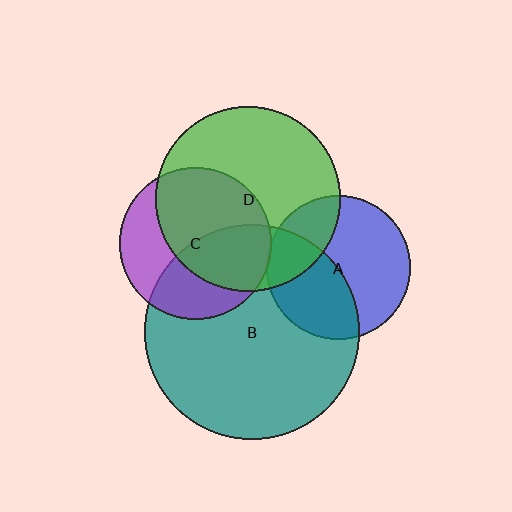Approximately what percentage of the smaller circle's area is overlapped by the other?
Approximately 25%.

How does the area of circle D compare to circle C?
Approximately 1.5 times.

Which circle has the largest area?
Circle B (teal).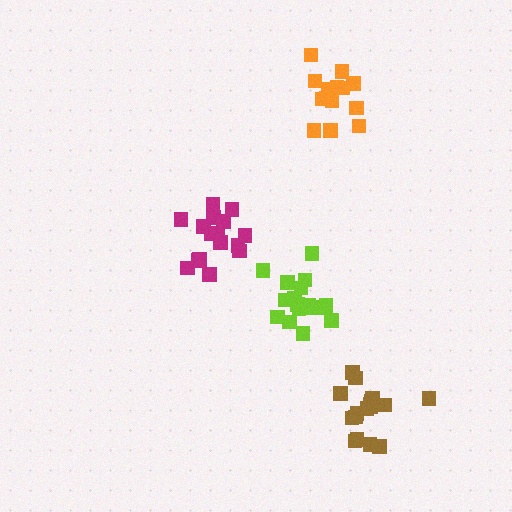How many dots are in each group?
Group 1: 17 dots, Group 2: 18 dots, Group 3: 15 dots, Group 4: 16 dots (66 total).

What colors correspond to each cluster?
The clusters are colored: brown, lime, orange, magenta.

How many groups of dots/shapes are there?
There are 4 groups.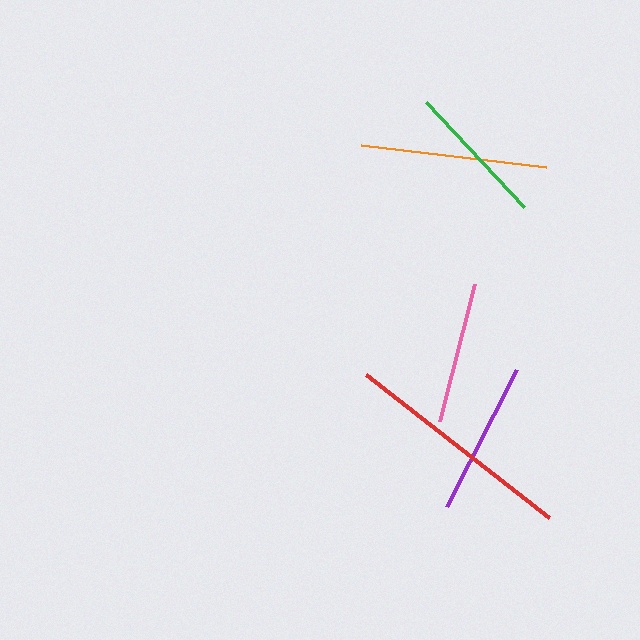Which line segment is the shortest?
The pink line is the shortest at approximately 142 pixels.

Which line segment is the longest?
The red line is the longest at approximately 232 pixels.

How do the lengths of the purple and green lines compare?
The purple and green lines are approximately the same length.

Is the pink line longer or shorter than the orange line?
The orange line is longer than the pink line.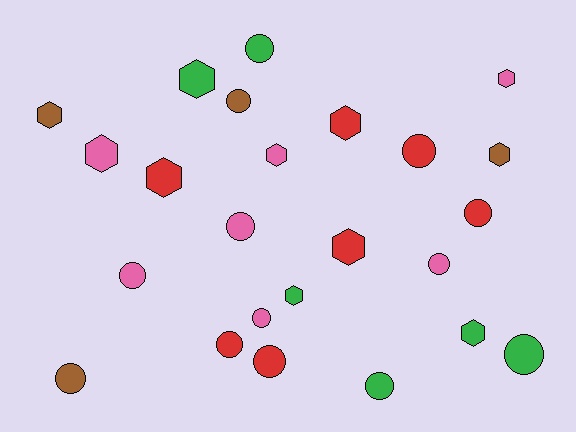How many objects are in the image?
There are 24 objects.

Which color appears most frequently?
Pink, with 7 objects.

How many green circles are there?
There are 3 green circles.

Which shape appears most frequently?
Circle, with 13 objects.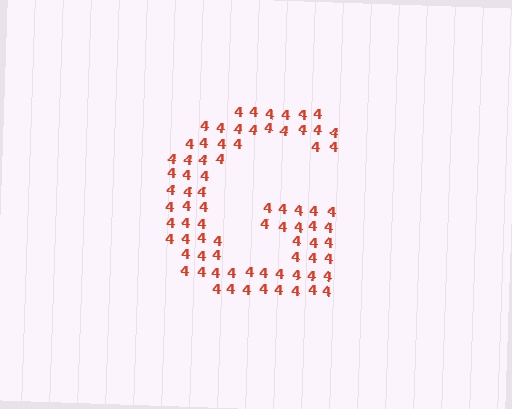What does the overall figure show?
The overall figure shows the letter G.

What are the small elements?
The small elements are digit 4's.